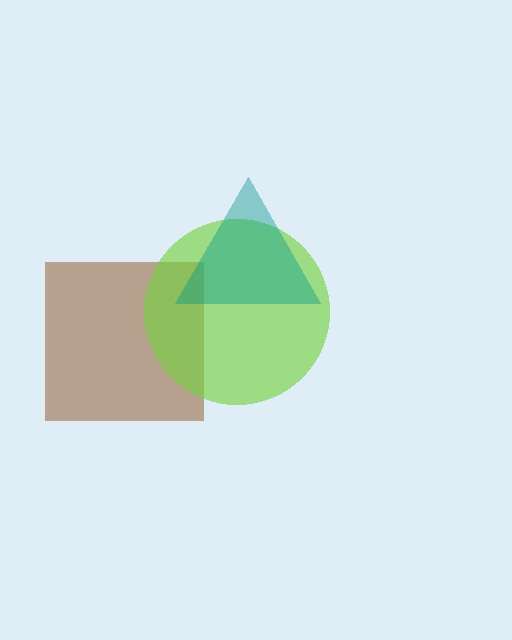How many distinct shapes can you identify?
There are 3 distinct shapes: a brown square, a lime circle, a teal triangle.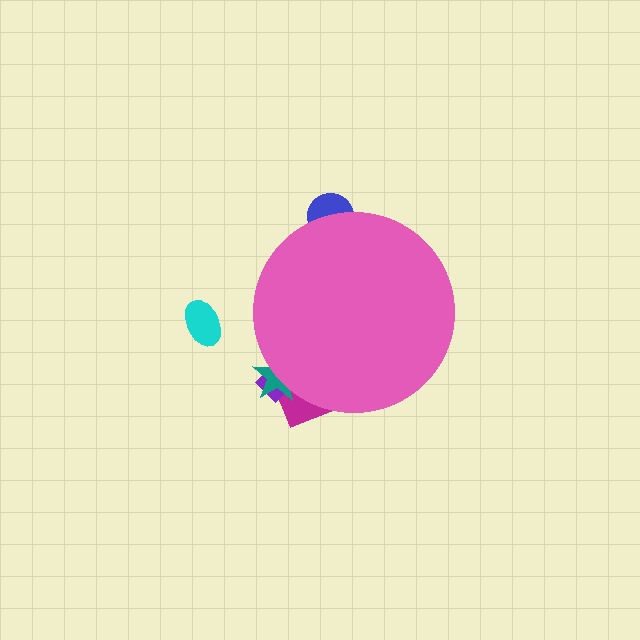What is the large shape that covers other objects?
A pink circle.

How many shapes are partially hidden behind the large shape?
4 shapes are partially hidden.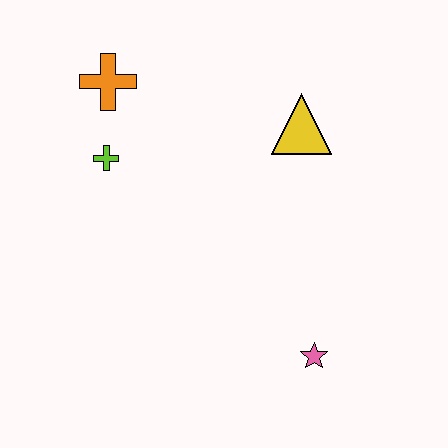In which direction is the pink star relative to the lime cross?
The pink star is to the right of the lime cross.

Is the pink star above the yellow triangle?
No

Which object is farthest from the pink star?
The orange cross is farthest from the pink star.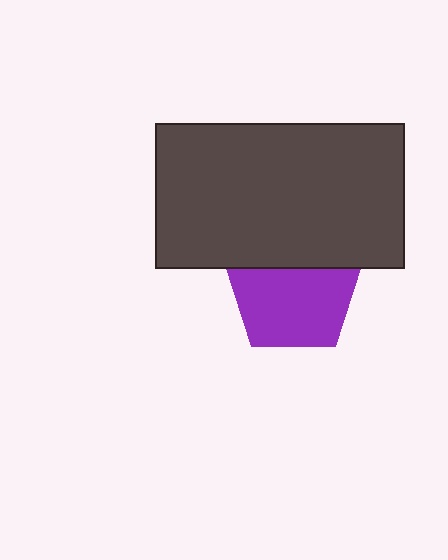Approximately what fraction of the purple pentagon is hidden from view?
Roughly 32% of the purple pentagon is hidden behind the dark gray rectangle.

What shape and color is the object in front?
The object in front is a dark gray rectangle.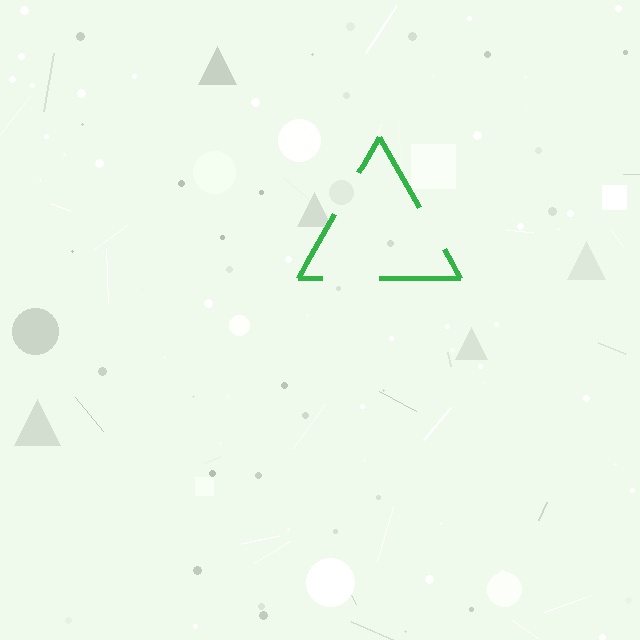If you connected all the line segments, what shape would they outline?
They would outline a triangle.